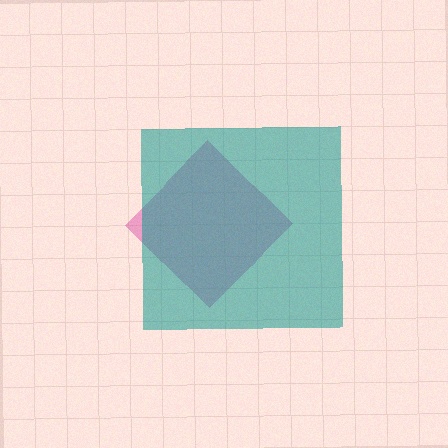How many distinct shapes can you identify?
There are 2 distinct shapes: a pink diamond, a teal square.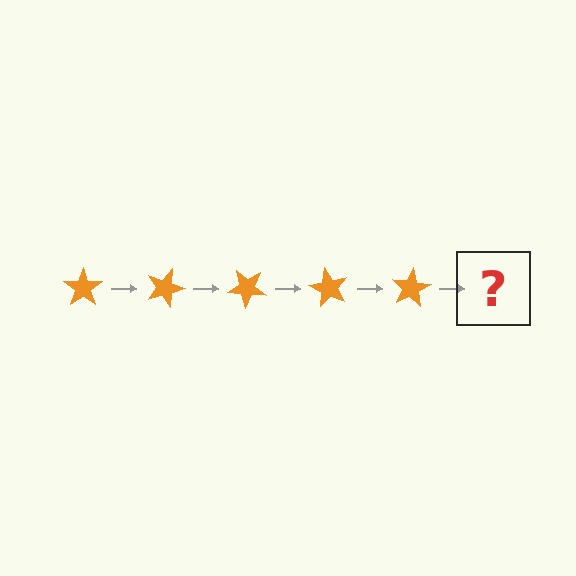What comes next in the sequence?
The next element should be an orange star rotated 100 degrees.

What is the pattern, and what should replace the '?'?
The pattern is that the star rotates 20 degrees each step. The '?' should be an orange star rotated 100 degrees.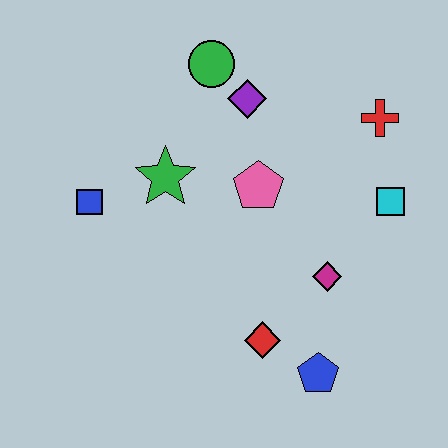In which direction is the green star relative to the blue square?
The green star is to the right of the blue square.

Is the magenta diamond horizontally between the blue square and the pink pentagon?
No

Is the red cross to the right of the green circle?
Yes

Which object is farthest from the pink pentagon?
The blue pentagon is farthest from the pink pentagon.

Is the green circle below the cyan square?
No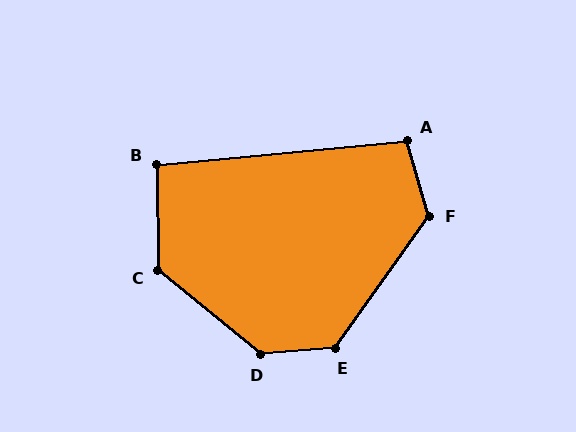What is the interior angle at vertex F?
Approximately 129 degrees (obtuse).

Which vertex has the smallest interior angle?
B, at approximately 95 degrees.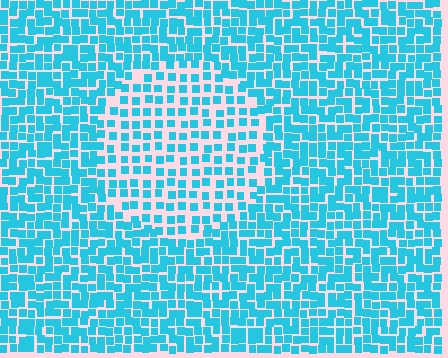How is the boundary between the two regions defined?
The boundary is defined by a change in element density (approximately 1.8x ratio). All elements are the same color, size, and shape.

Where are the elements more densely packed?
The elements are more densely packed outside the circle boundary.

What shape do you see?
I see a circle.